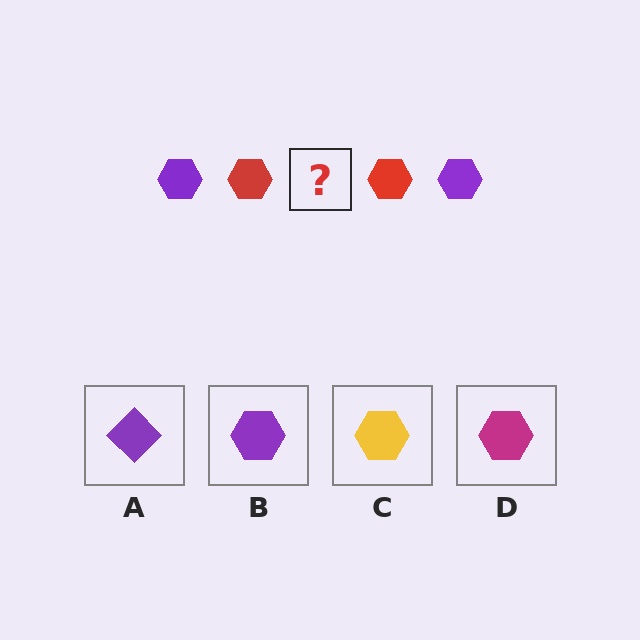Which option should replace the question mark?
Option B.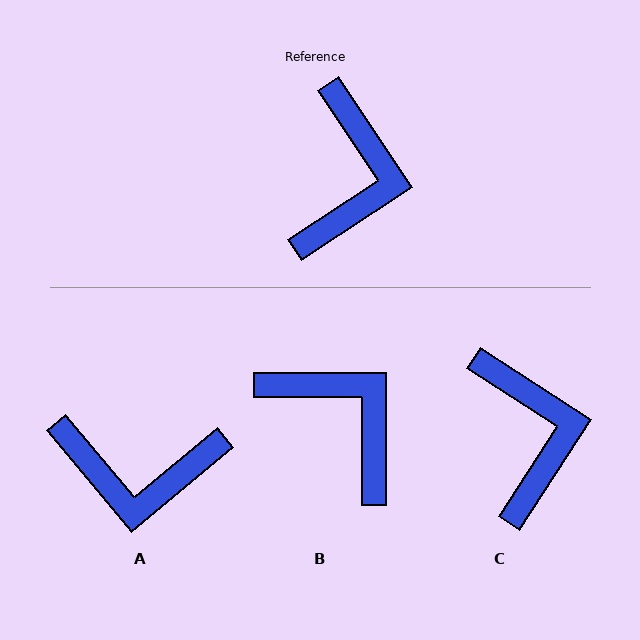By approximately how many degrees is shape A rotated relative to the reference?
Approximately 84 degrees clockwise.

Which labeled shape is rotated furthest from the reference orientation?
A, about 84 degrees away.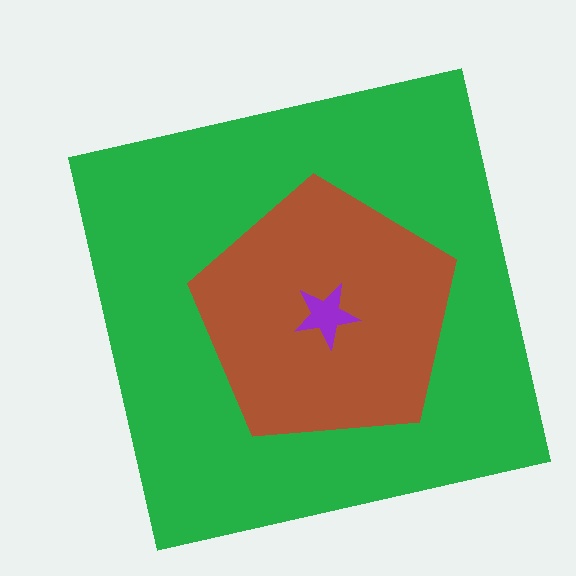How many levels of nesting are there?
3.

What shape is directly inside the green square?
The brown pentagon.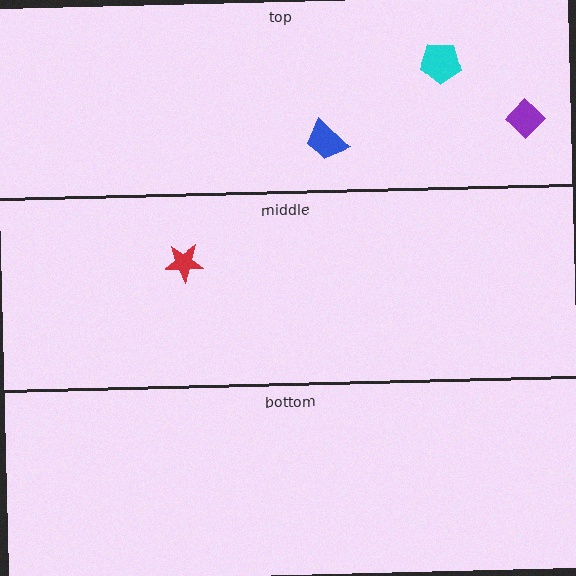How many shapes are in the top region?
3.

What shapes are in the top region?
The blue trapezoid, the purple diamond, the cyan pentagon.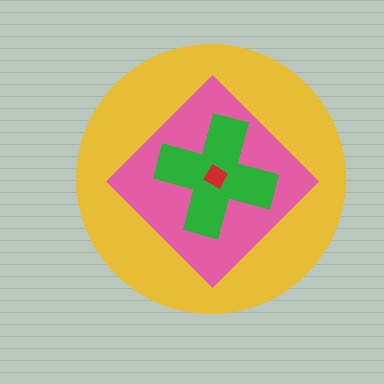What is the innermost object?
The red diamond.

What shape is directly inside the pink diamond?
The green cross.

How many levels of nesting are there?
4.